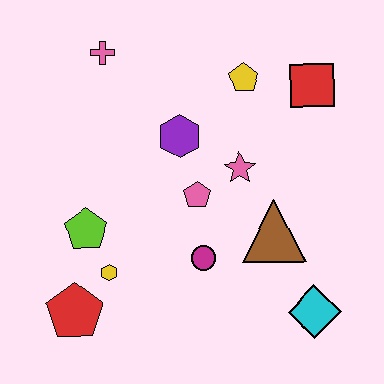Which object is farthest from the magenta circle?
The pink cross is farthest from the magenta circle.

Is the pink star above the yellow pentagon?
No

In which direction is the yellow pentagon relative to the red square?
The yellow pentagon is to the left of the red square.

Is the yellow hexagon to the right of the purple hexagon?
No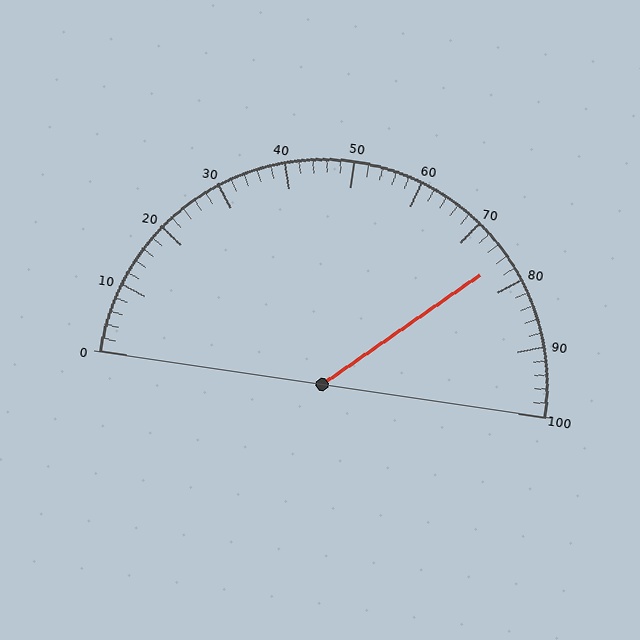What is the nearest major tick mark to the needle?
The nearest major tick mark is 80.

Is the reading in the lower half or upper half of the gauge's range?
The reading is in the upper half of the range (0 to 100).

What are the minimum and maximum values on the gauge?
The gauge ranges from 0 to 100.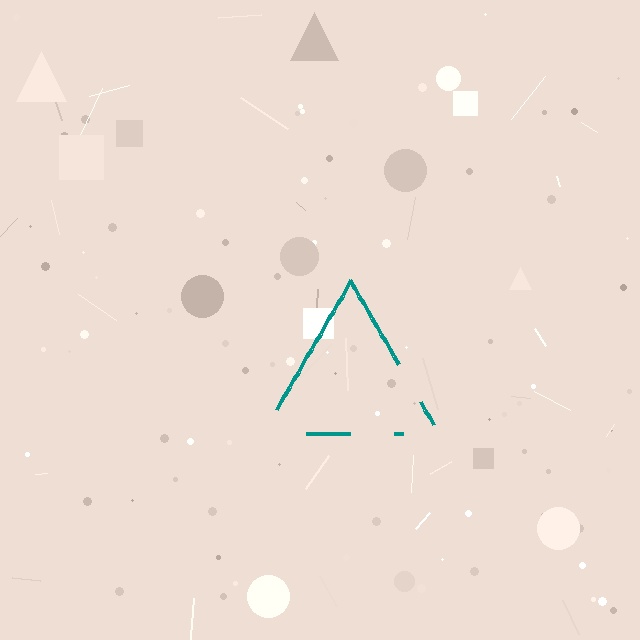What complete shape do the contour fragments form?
The contour fragments form a triangle.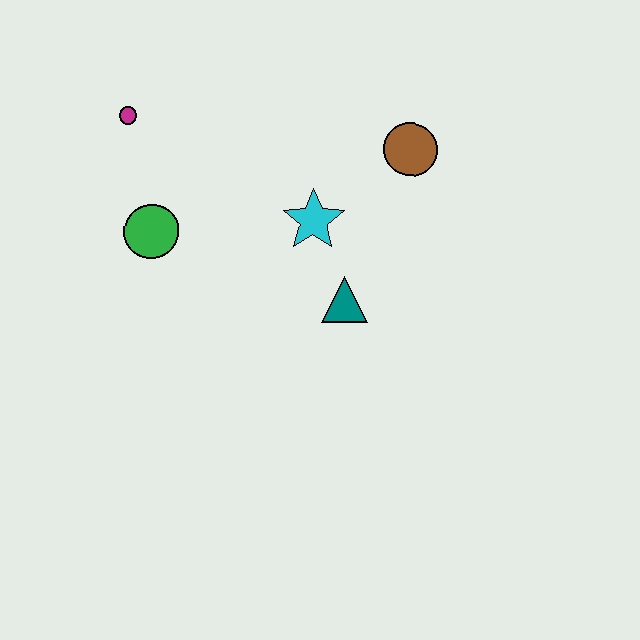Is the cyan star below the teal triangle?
No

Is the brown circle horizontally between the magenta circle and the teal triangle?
No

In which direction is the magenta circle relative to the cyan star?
The magenta circle is to the left of the cyan star.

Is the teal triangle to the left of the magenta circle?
No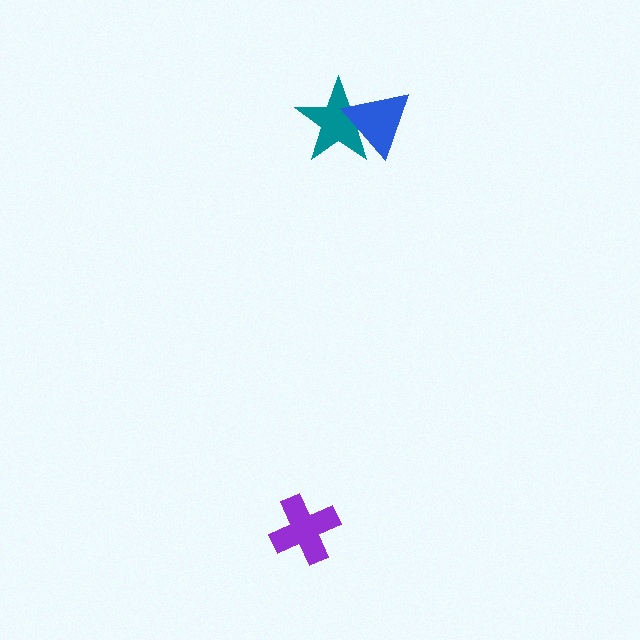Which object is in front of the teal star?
The blue triangle is in front of the teal star.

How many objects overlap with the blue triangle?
1 object overlaps with the blue triangle.